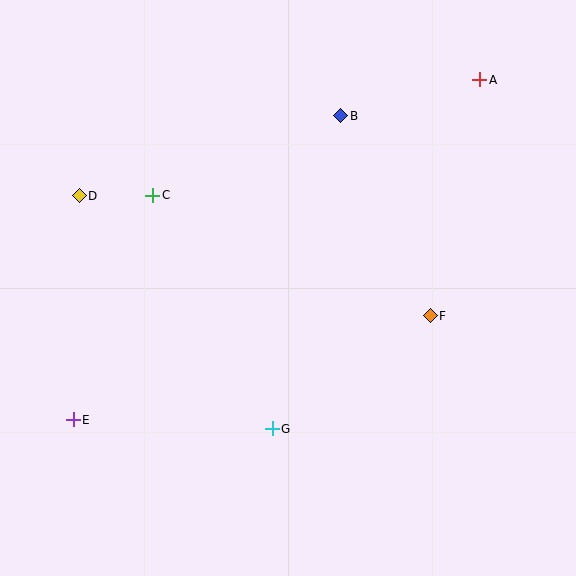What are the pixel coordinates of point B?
Point B is at (341, 116).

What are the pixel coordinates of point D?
Point D is at (79, 196).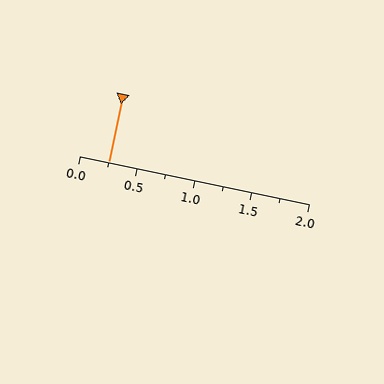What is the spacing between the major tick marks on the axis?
The major ticks are spaced 0.5 apart.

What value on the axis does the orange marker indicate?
The marker indicates approximately 0.25.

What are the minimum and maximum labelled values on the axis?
The axis runs from 0.0 to 2.0.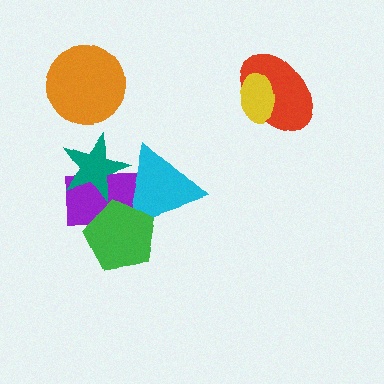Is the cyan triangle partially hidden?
Yes, it is partially covered by another shape.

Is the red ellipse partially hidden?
Yes, it is partially covered by another shape.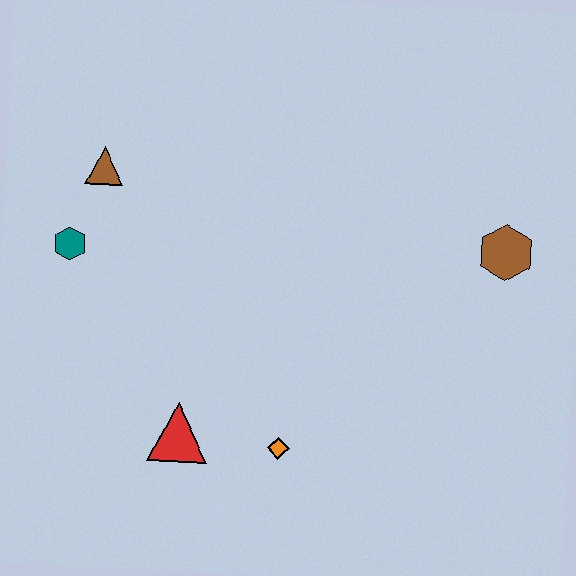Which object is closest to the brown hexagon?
The orange diamond is closest to the brown hexagon.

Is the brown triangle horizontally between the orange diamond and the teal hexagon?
Yes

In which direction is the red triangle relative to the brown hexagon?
The red triangle is to the left of the brown hexagon.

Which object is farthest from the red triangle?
The brown hexagon is farthest from the red triangle.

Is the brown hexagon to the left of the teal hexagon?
No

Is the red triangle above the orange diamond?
Yes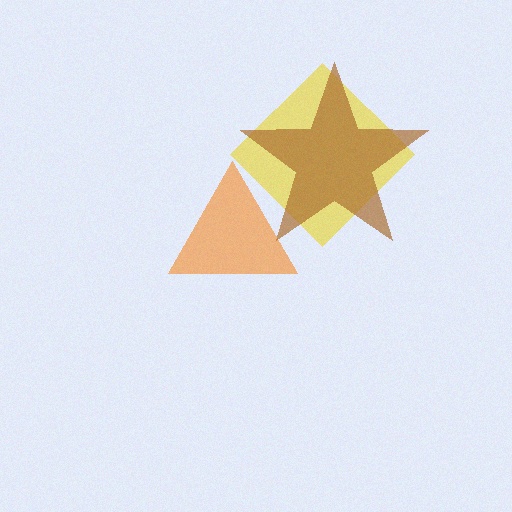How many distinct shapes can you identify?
There are 3 distinct shapes: a yellow diamond, an orange triangle, a brown star.